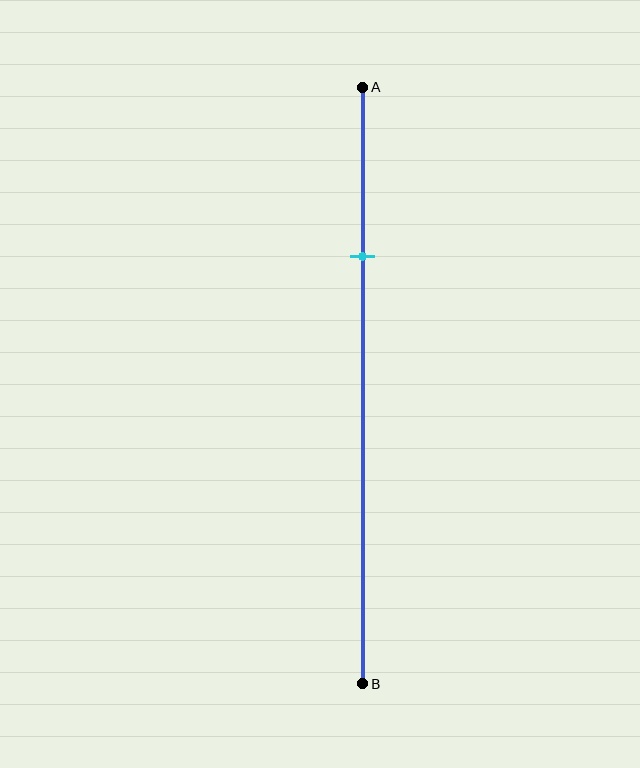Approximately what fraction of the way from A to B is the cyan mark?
The cyan mark is approximately 30% of the way from A to B.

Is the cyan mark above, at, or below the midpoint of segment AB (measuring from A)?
The cyan mark is above the midpoint of segment AB.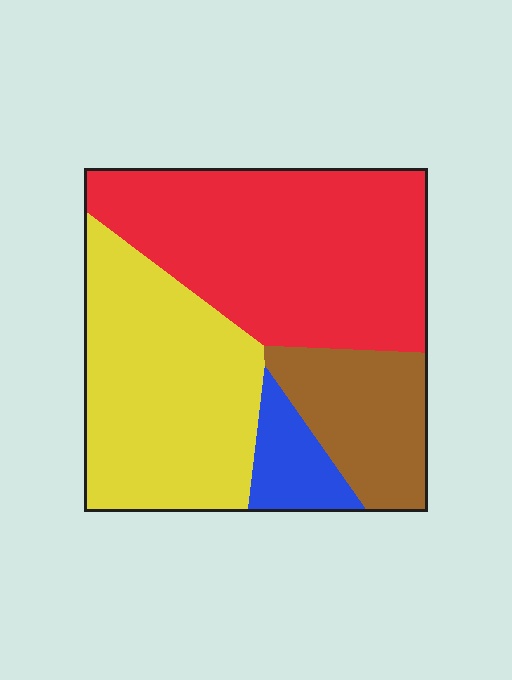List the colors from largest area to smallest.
From largest to smallest: red, yellow, brown, blue.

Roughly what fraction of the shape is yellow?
Yellow takes up between a quarter and a half of the shape.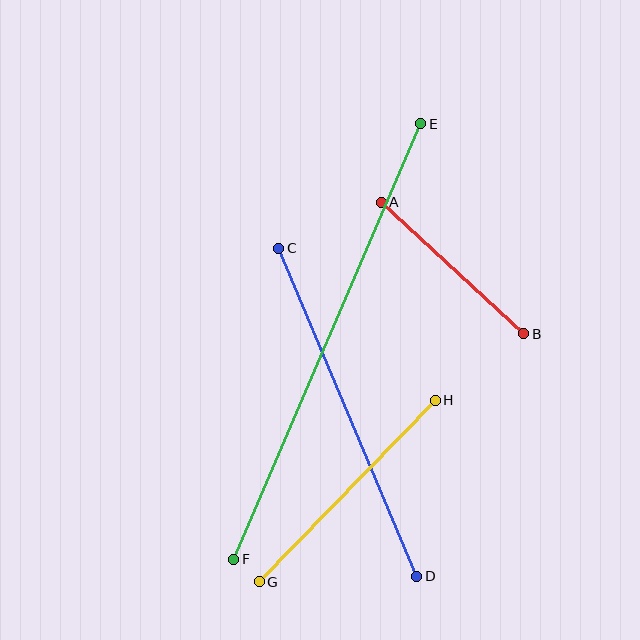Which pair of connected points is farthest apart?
Points E and F are farthest apart.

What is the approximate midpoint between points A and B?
The midpoint is at approximately (452, 268) pixels.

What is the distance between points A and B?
The distance is approximately 194 pixels.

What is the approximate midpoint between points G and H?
The midpoint is at approximately (347, 491) pixels.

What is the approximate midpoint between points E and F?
The midpoint is at approximately (327, 342) pixels.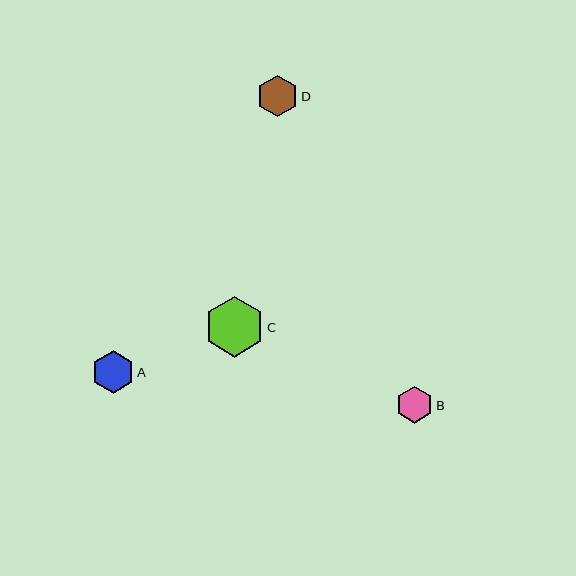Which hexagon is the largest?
Hexagon C is the largest with a size of approximately 60 pixels.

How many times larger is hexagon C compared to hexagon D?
Hexagon C is approximately 1.5 times the size of hexagon D.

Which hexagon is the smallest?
Hexagon B is the smallest with a size of approximately 37 pixels.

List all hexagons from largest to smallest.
From largest to smallest: C, A, D, B.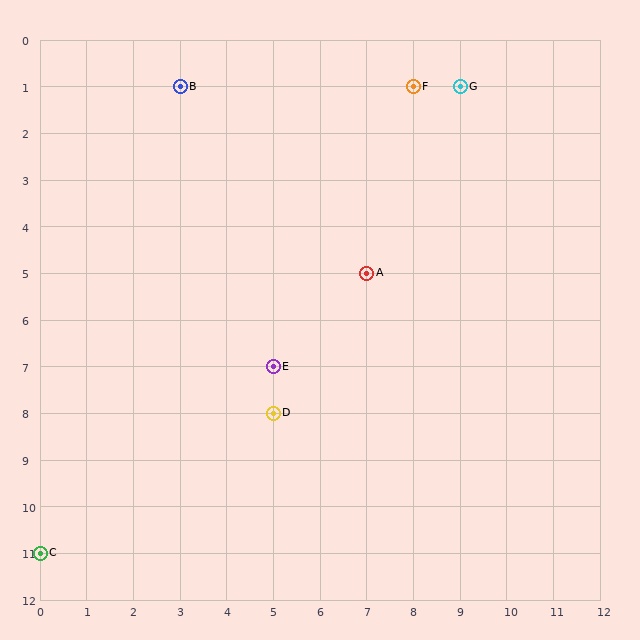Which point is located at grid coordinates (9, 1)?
Point G is at (9, 1).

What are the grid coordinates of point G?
Point G is at grid coordinates (9, 1).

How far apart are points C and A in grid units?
Points C and A are 7 columns and 6 rows apart (about 9.2 grid units diagonally).